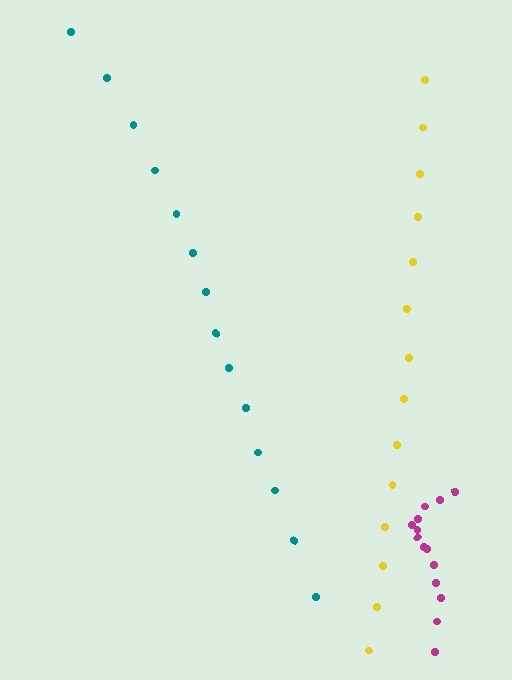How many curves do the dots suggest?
There are 3 distinct paths.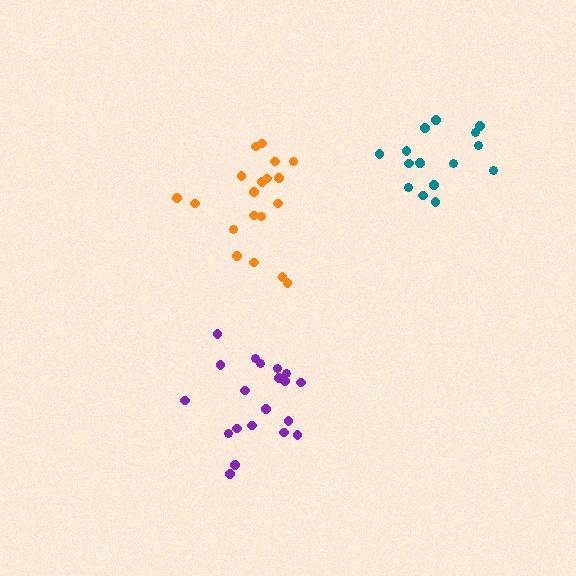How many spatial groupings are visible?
There are 3 spatial groupings.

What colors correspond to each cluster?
The clusters are colored: teal, orange, purple.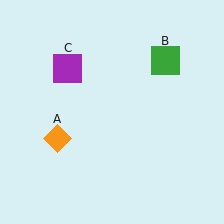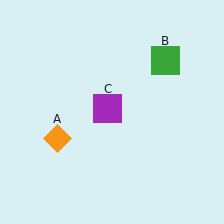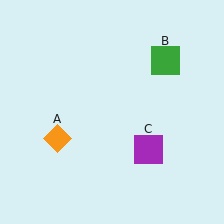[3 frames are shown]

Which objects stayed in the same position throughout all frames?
Orange diamond (object A) and green square (object B) remained stationary.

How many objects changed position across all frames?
1 object changed position: purple square (object C).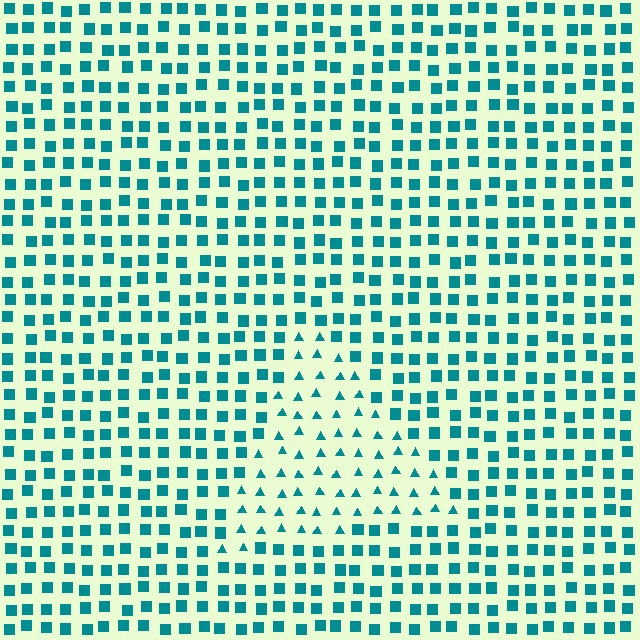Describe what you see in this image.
The image is filled with small teal elements arranged in a uniform grid. A triangle-shaped region contains triangles, while the surrounding area contains squares. The boundary is defined purely by the change in element shape.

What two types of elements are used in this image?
The image uses triangles inside the triangle region and squares outside it.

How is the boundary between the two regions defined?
The boundary is defined by a change in element shape: triangles inside vs. squares outside. All elements share the same color and spacing.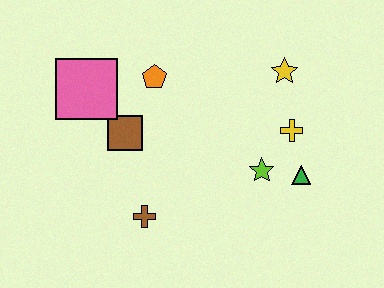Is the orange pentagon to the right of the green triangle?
No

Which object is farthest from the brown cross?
The yellow star is farthest from the brown cross.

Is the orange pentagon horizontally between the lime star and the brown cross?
Yes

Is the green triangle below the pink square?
Yes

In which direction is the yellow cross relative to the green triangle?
The yellow cross is above the green triangle.